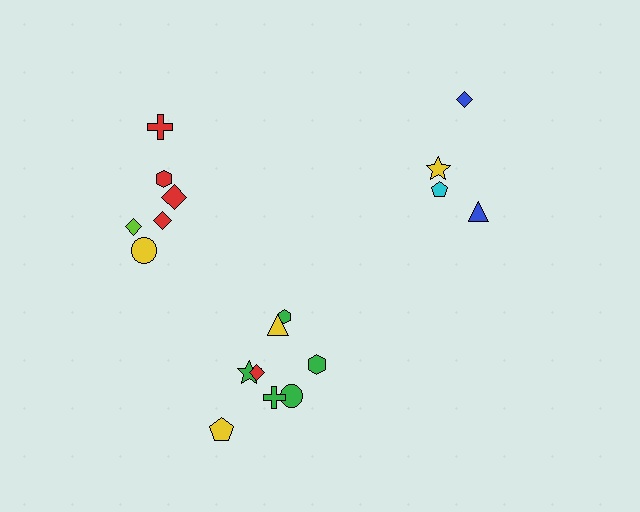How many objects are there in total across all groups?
There are 18 objects.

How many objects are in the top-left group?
There are 6 objects.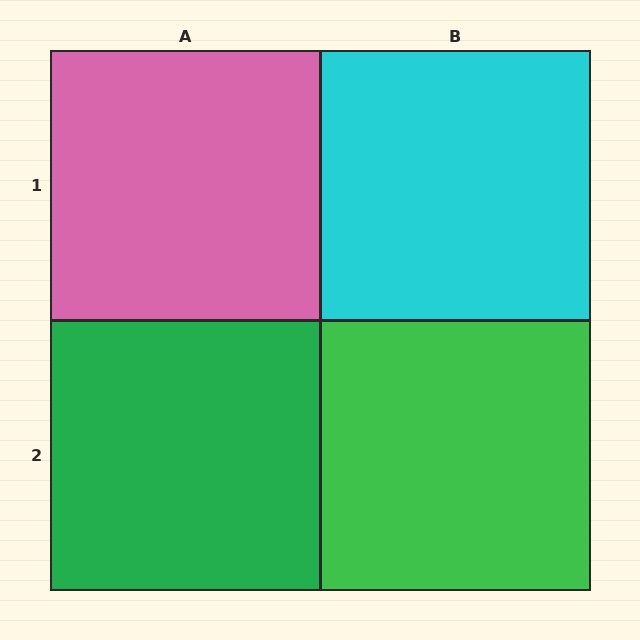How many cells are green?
2 cells are green.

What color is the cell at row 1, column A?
Pink.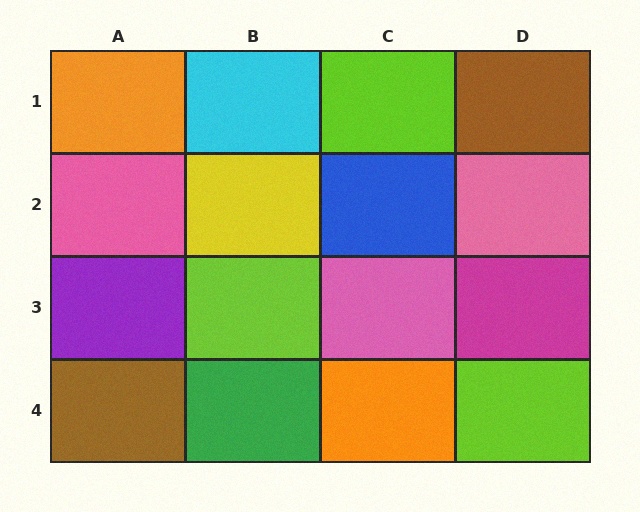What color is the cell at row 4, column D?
Lime.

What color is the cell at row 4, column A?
Brown.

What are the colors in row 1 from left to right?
Orange, cyan, lime, brown.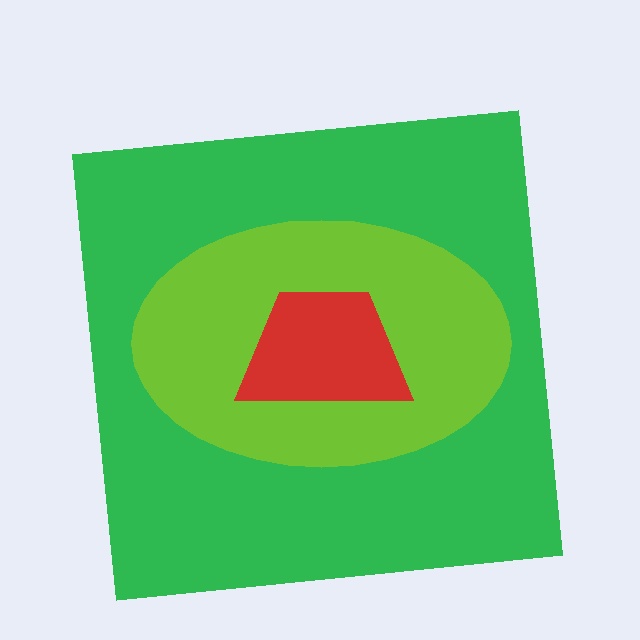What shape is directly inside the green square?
The lime ellipse.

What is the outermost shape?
The green square.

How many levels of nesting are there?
3.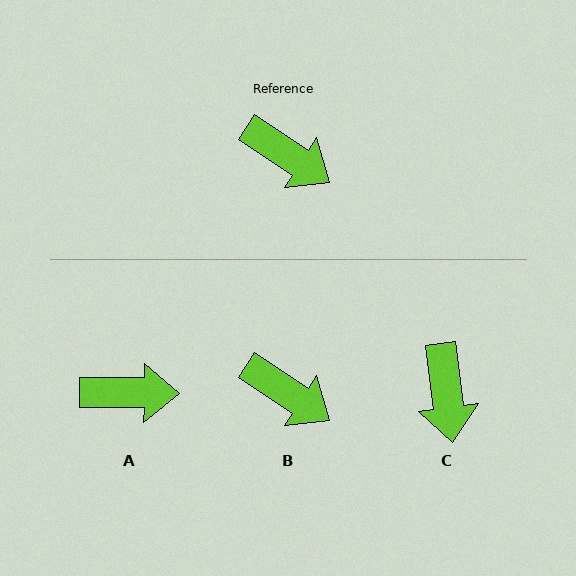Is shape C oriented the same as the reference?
No, it is off by about 50 degrees.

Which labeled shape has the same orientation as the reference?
B.